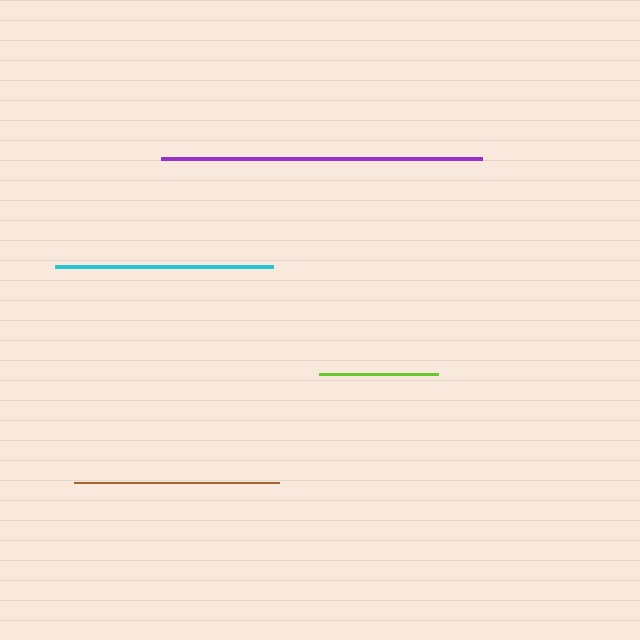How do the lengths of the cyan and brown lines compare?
The cyan and brown lines are approximately the same length.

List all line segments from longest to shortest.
From longest to shortest: purple, cyan, brown, lime.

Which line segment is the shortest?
The lime line is the shortest at approximately 119 pixels.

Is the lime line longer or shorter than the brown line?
The brown line is longer than the lime line.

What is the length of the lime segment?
The lime segment is approximately 119 pixels long.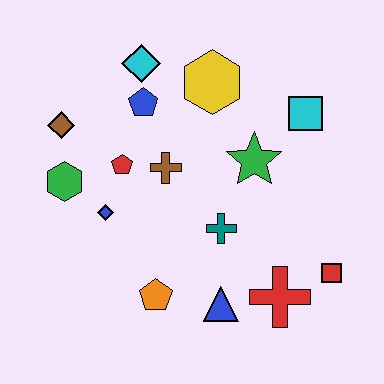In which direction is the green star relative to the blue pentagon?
The green star is to the right of the blue pentagon.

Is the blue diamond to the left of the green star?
Yes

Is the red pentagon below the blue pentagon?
Yes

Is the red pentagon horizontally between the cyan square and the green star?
No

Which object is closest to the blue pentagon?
The cyan diamond is closest to the blue pentagon.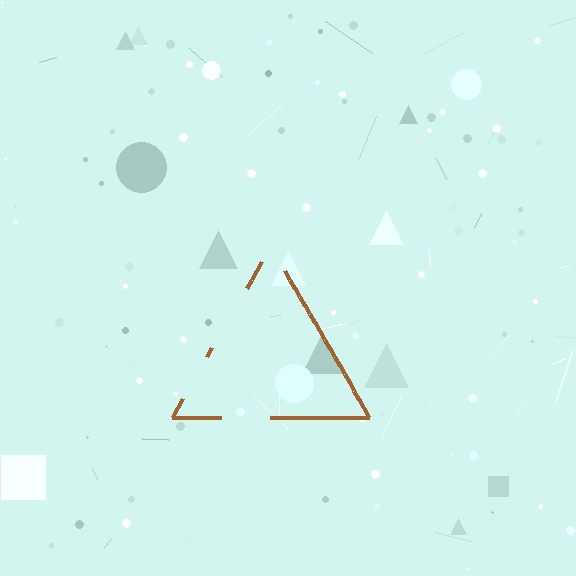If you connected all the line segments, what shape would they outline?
They would outline a triangle.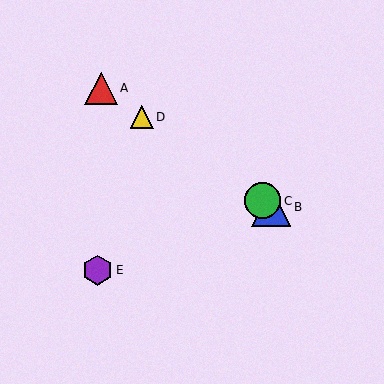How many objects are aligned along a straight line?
4 objects (A, B, C, D) are aligned along a straight line.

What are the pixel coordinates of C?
Object C is at (263, 201).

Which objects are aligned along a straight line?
Objects A, B, C, D are aligned along a straight line.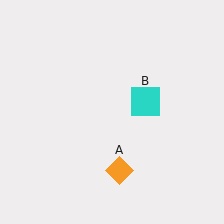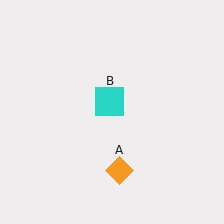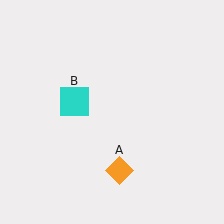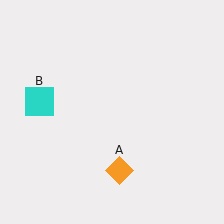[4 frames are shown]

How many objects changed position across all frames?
1 object changed position: cyan square (object B).